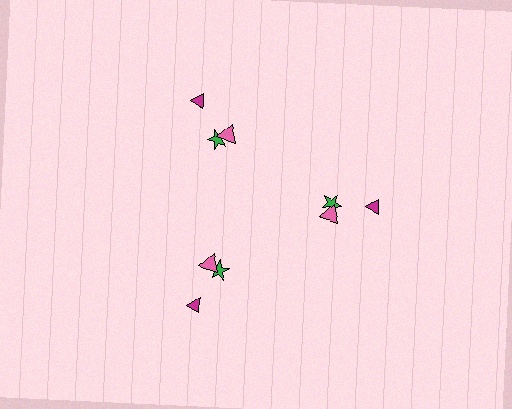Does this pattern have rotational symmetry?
Yes, this pattern has 3-fold rotational symmetry. It looks the same after rotating 120 degrees around the center.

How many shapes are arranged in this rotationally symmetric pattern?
There are 9 shapes, arranged in 3 groups of 3.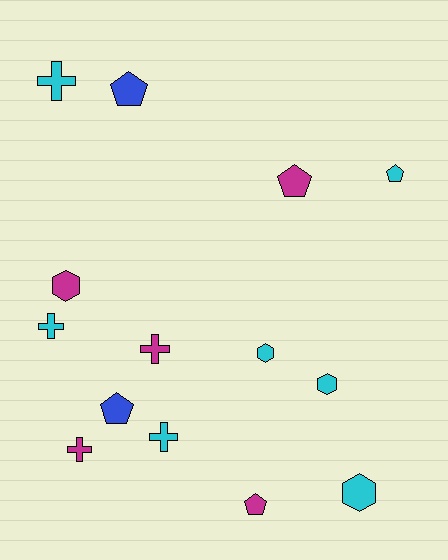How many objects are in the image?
There are 14 objects.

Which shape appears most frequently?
Pentagon, with 5 objects.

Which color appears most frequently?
Cyan, with 7 objects.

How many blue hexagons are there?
There are no blue hexagons.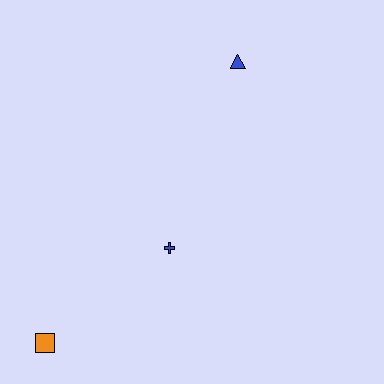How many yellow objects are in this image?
There are no yellow objects.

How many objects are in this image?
There are 3 objects.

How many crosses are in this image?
There is 1 cross.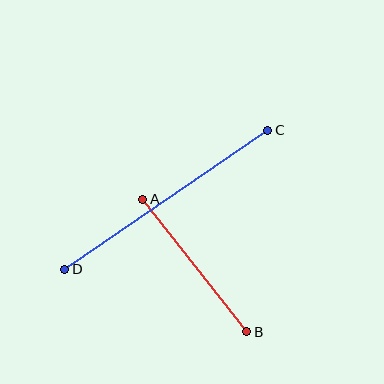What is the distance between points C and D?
The distance is approximately 246 pixels.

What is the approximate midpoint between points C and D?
The midpoint is at approximately (166, 200) pixels.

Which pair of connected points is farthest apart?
Points C and D are farthest apart.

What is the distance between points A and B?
The distance is approximately 169 pixels.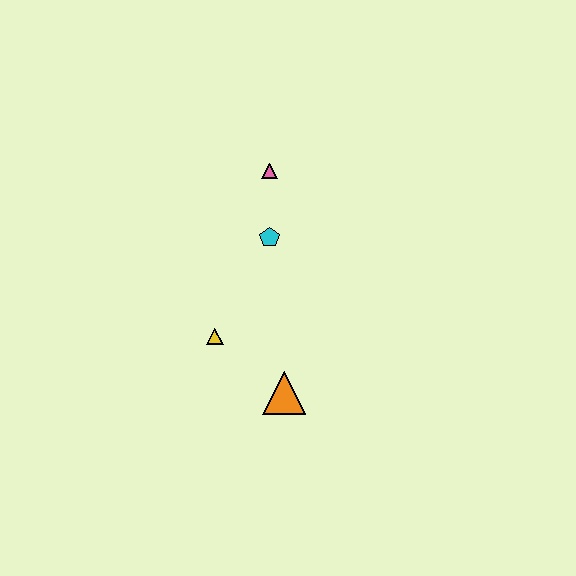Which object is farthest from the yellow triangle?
The pink triangle is farthest from the yellow triangle.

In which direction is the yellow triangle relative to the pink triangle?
The yellow triangle is below the pink triangle.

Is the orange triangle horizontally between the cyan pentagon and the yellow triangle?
No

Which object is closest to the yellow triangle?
The orange triangle is closest to the yellow triangle.